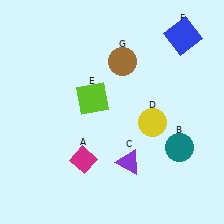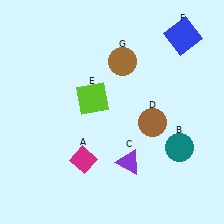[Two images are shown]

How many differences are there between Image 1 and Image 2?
There is 1 difference between the two images.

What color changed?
The circle (D) changed from yellow in Image 1 to brown in Image 2.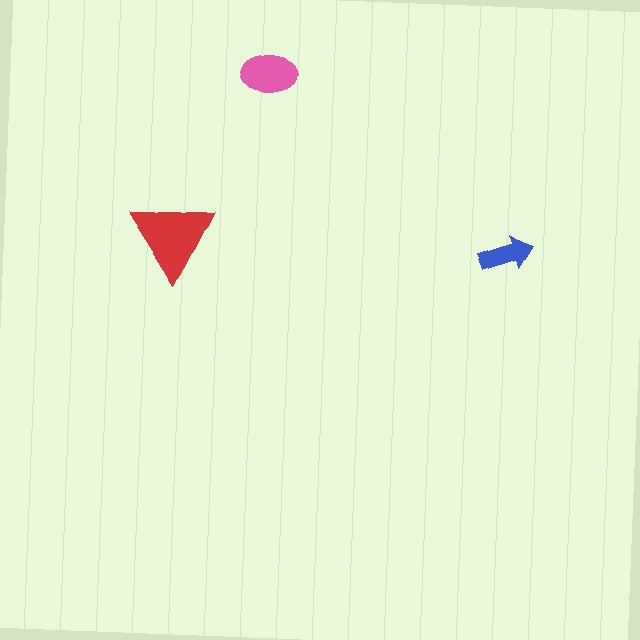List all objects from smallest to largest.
The blue arrow, the pink ellipse, the red triangle.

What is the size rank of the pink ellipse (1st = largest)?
2nd.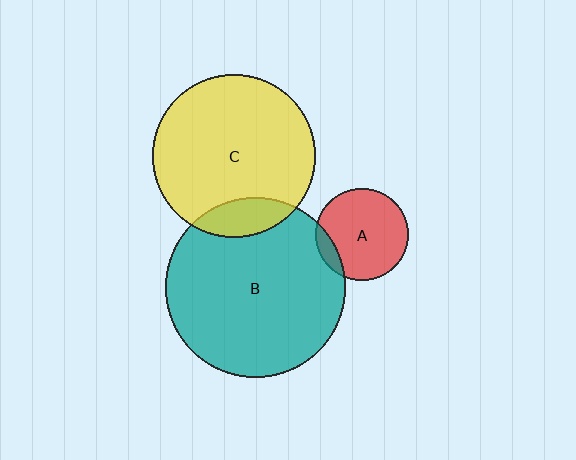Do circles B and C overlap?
Yes.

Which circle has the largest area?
Circle B (teal).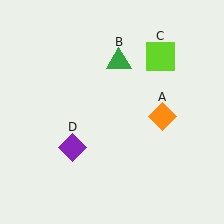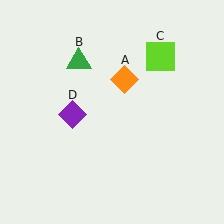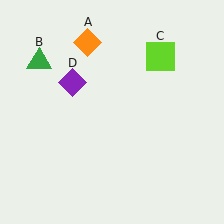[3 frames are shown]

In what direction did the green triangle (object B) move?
The green triangle (object B) moved left.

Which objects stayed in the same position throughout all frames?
Lime square (object C) remained stationary.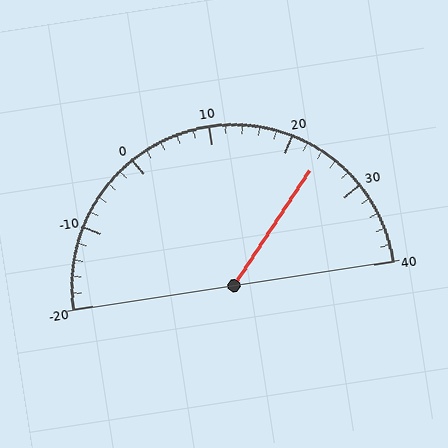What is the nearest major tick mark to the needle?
The nearest major tick mark is 20.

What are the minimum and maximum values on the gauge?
The gauge ranges from -20 to 40.